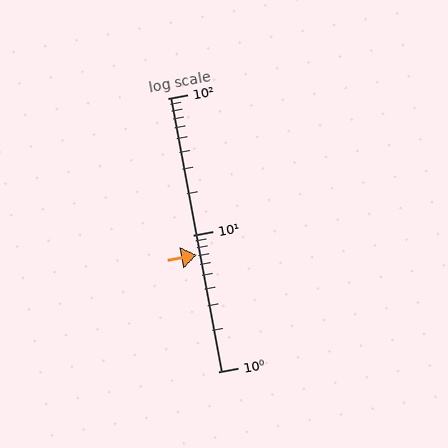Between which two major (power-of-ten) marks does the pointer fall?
The pointer is between 1 and 10.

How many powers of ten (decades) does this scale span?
The scale spans 2 decades, from 1 to 100.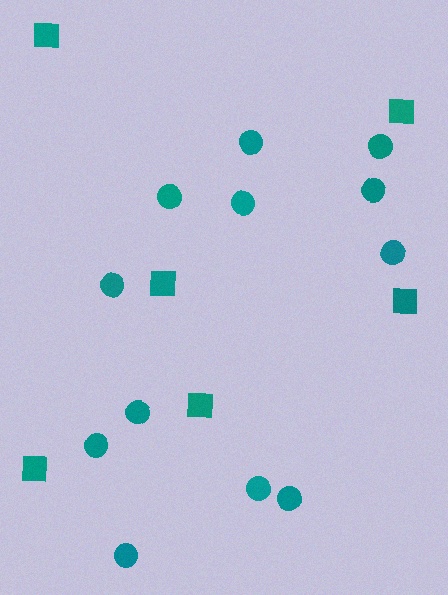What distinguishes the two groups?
There are 2 groups: one group of squares (6) and one group of circles (12).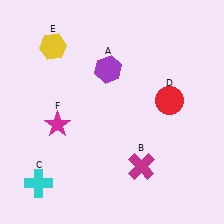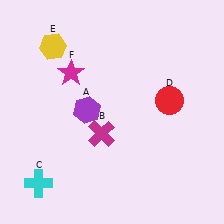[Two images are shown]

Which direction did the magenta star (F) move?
The magenta star (F) moved up.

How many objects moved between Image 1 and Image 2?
3 objects moved between the two images.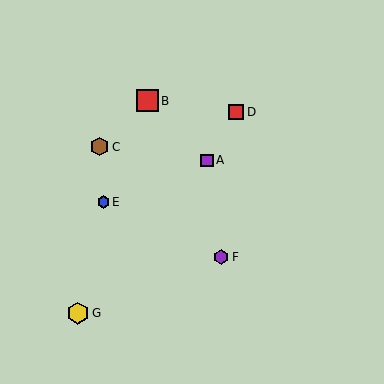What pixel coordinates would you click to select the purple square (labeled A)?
Click at (207, 160) to select the purple square A.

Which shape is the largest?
The yellow hexagon (labeled G) is the largest.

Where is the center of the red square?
The center of the red square is at (147, 101).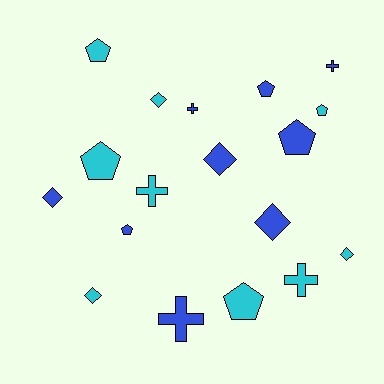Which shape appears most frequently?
Pentagon, with 7 objects.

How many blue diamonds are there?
There are 3 blue diamonds.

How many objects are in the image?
There are 18 objects.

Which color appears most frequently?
Blue, with 9 objects.